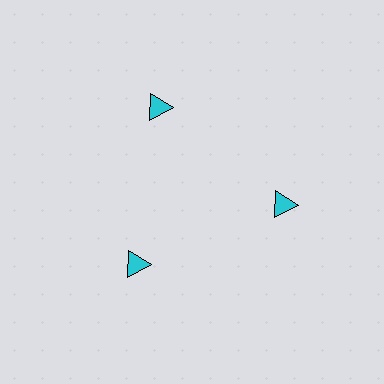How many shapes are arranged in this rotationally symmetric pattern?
There are 3 shapes, arranged in 3 groups of 1.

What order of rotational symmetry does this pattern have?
This pattern has 3-fold rotational symmetry.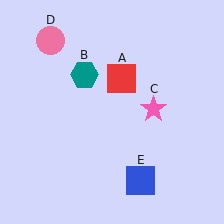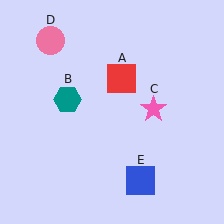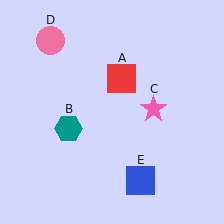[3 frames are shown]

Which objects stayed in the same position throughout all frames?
Red square (object A) and pink star (object C) and pink circle (object D) and blue square (object E) remained stationary.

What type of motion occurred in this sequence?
The teal hexagon (object B) rotated counterclockwise around the center of the scene.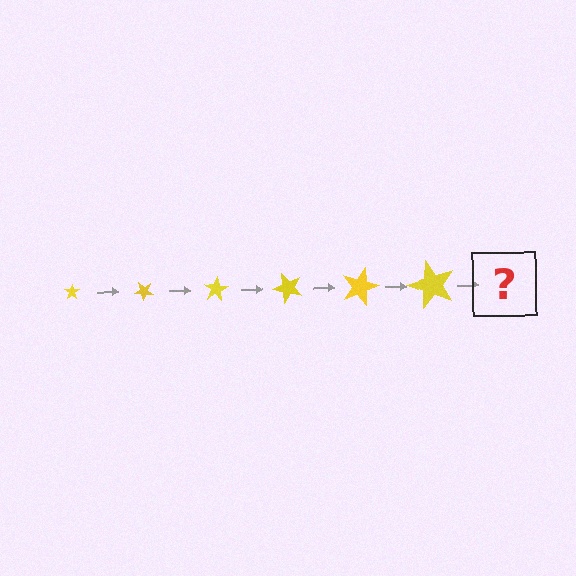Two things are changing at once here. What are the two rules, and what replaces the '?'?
The two rules are that the star grows larger each step and it rotates 40 degrees each step. The '?' should be a star, larger than the previous one and rotated 240 degrees from the start.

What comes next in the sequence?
The next element should be a star, larger than the previous one and rotated 240 degrees from the start.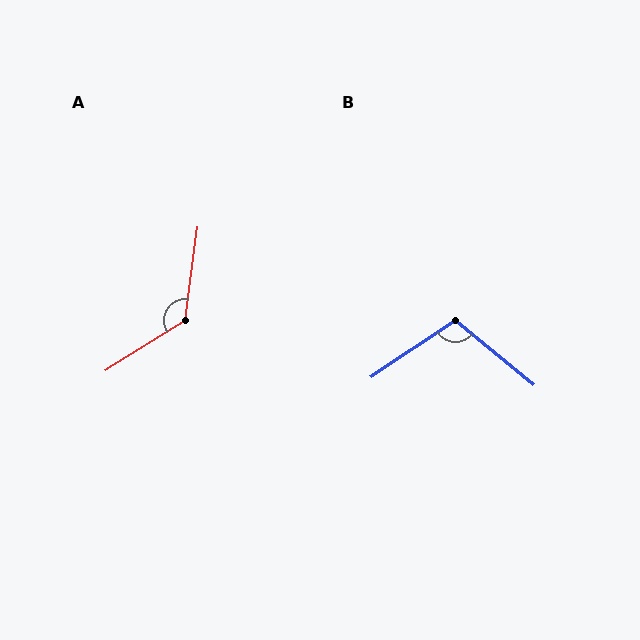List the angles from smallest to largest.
B (107°), A (130°).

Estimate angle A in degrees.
Approximately 130 degrees.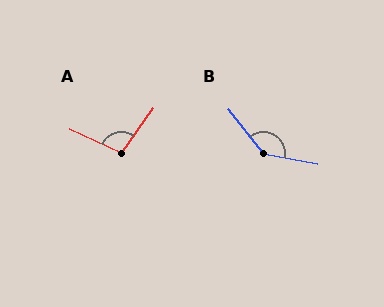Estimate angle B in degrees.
Approximately 138 degrees.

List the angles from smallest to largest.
A (100°), B (138°).